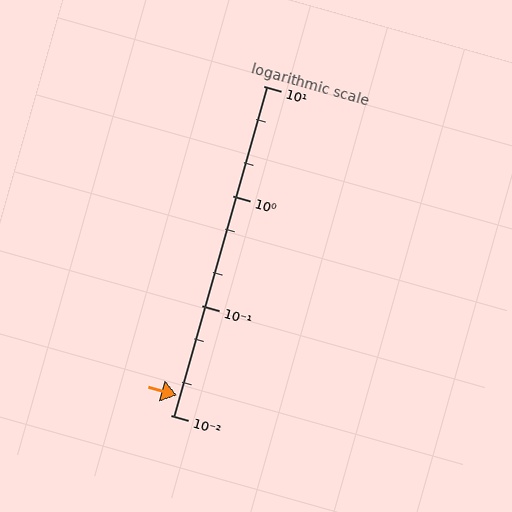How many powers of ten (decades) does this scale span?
The scale spans 3 decades, from 0.01 to 10.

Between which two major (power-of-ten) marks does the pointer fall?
The pointer is between 0.01 and 0.1.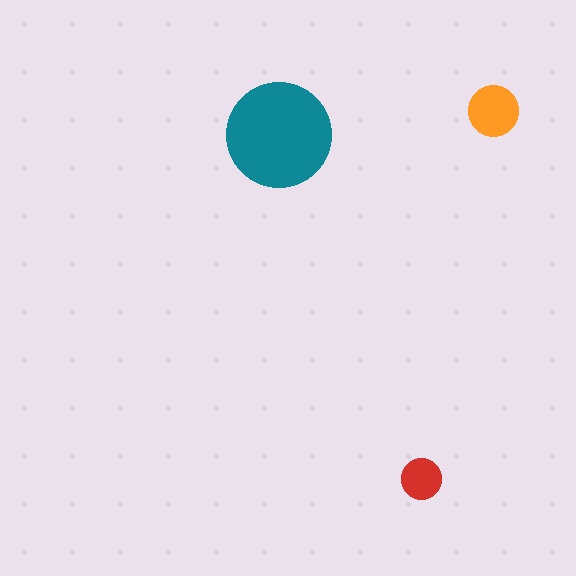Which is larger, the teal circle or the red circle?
The teal one.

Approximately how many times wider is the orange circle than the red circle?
About 1.5 times wider.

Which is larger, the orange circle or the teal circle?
The teal one.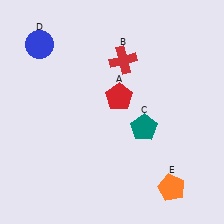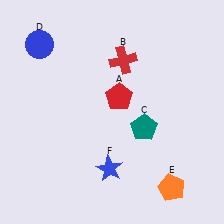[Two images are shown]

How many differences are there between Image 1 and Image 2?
There is 1 difference between the two images.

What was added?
A blue star (F) was added in Image 2.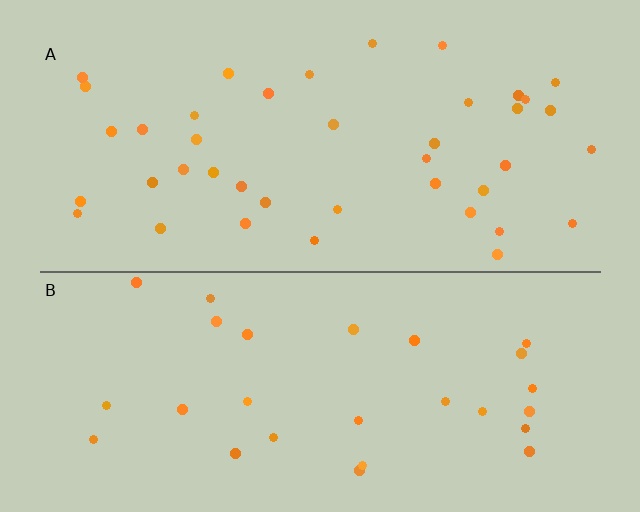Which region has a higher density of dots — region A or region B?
A (the top).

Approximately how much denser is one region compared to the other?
Approximately 1.5× — region A over region B.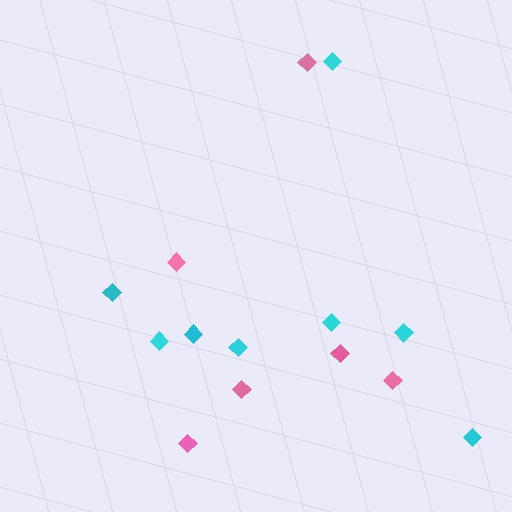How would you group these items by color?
There are 2 groups: one group of pink diamonds (6) and one group of cyan diamonds (8).